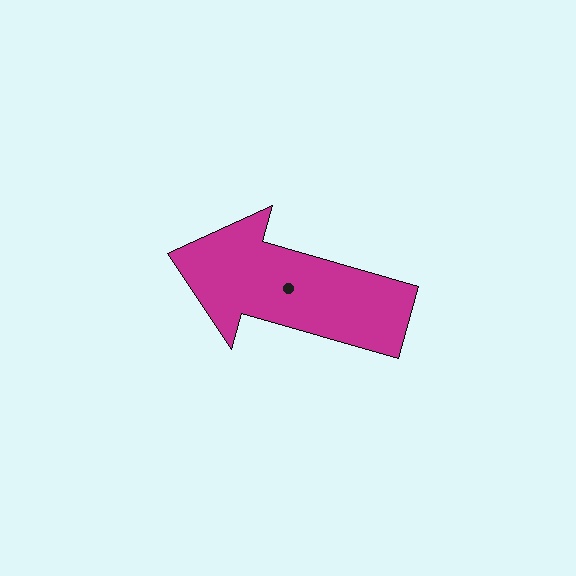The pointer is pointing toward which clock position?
Roughly 10 o'clock.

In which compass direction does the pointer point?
West.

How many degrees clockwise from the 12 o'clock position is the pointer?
Approximately 286 degrees.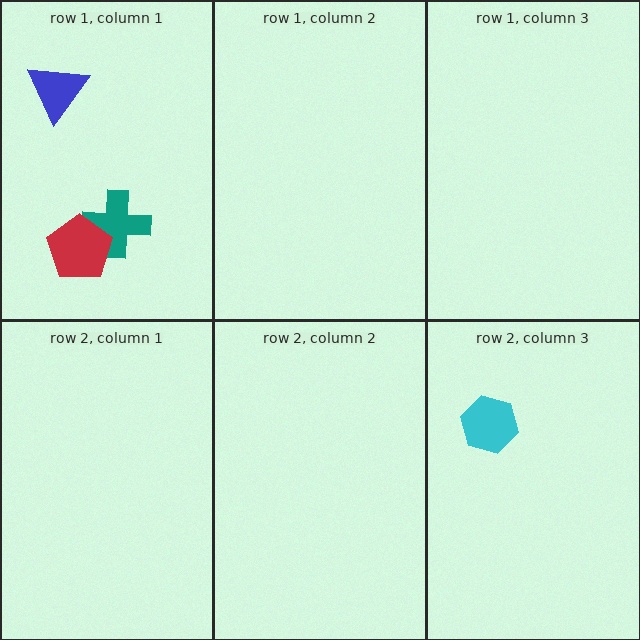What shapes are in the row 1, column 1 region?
The blue triangle, the teal cross, the red pentagon.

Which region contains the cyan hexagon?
The row 2, column 3 region.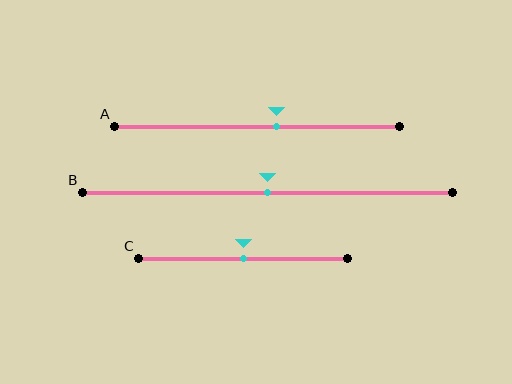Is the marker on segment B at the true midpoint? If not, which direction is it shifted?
Yes, the marker on segment B is at the true midpoint.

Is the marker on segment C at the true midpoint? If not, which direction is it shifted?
Yes, the marker on segment C is at the true midpoint.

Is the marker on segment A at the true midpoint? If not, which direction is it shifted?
No, the marker on segment A is shifted to the right by about 7% of the segment length.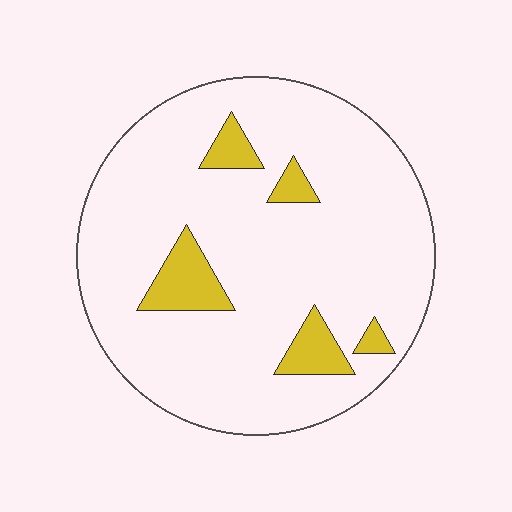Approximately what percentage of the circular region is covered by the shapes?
Approximately 10%.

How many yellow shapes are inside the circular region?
5.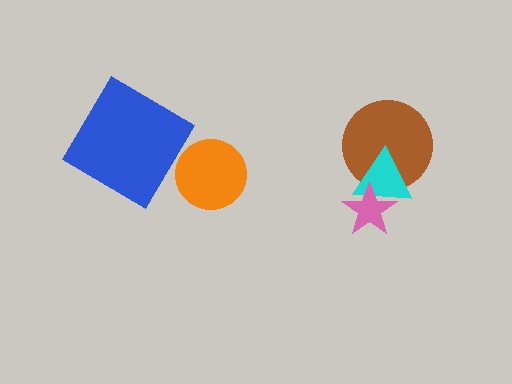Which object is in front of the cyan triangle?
The pink star is in front of the cyan triangle.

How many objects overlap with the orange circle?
0 objects overlap with the orange circle.